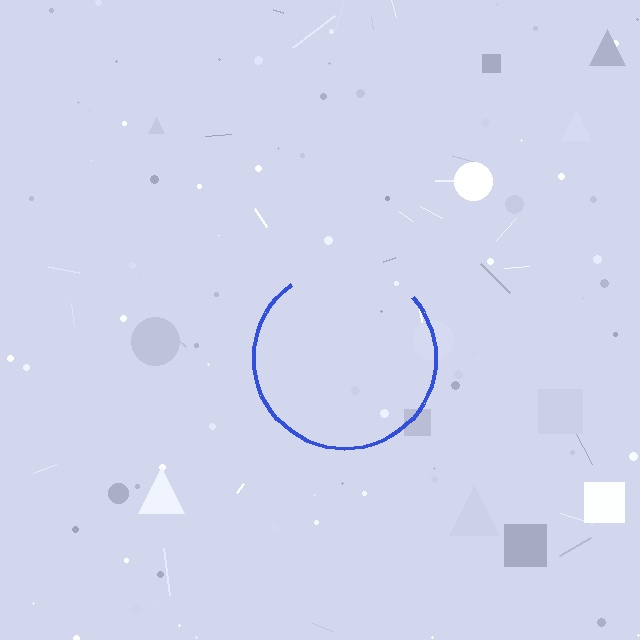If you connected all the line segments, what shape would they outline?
They would outline a circle.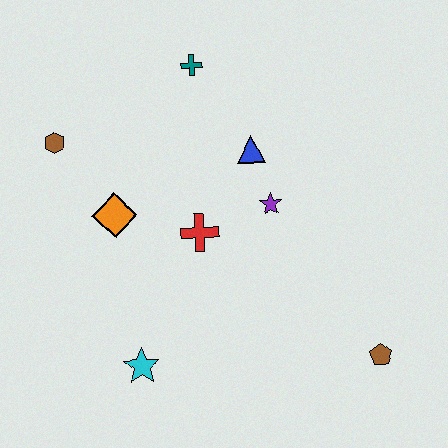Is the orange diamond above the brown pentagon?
Yes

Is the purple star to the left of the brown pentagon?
Yes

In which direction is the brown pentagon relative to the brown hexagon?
The brown pentagon is to the right of the brown hexagon.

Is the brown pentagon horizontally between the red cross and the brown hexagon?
No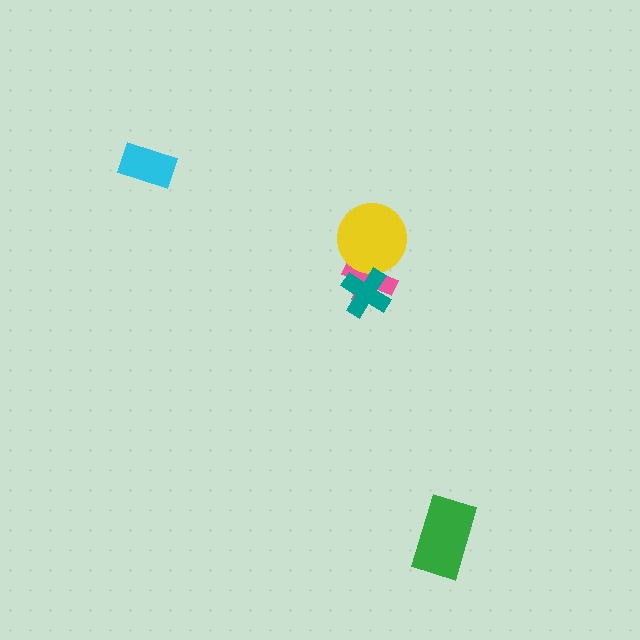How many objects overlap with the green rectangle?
0 objects overlap with the green rectangle.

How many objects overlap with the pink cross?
2 objects overlap with the pink cross.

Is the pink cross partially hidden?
Yes, it is partially covered by another shape.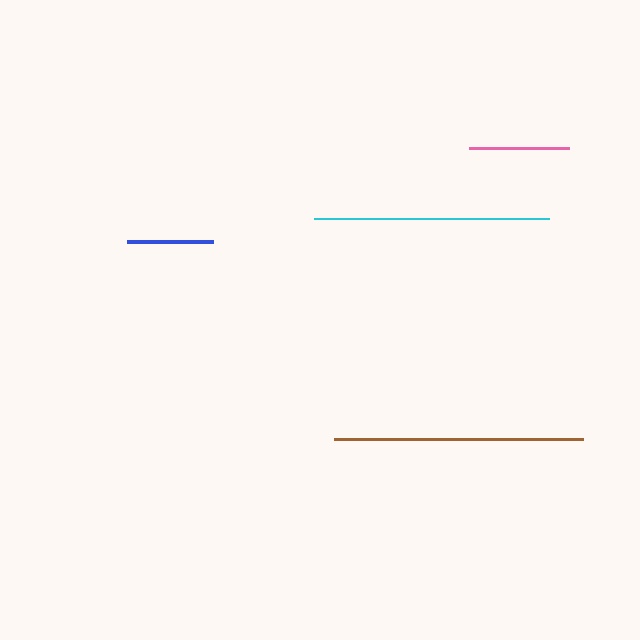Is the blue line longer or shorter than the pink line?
The pink line is longer than the blue line.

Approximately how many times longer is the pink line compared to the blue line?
The pink line is approximately 1.2 times the length of the blue line.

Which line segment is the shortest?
The blue line is the shortest at approximately 86 pixels.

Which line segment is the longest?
The brown line is the longest at approximately 249 pixels.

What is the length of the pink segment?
The pink segment is approximately 100 pixels long.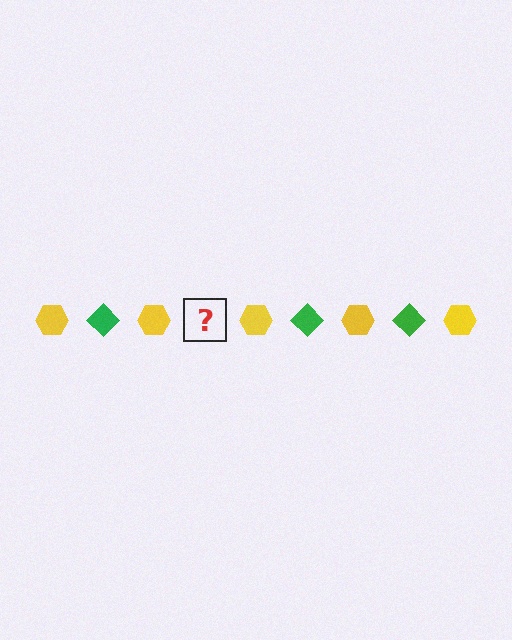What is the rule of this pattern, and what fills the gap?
The rule is that the pattern alternates between yellow hexagon and green diamond. The gap should be filled with a green diamond.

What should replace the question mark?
The question mark should be replaced with a green diamond.